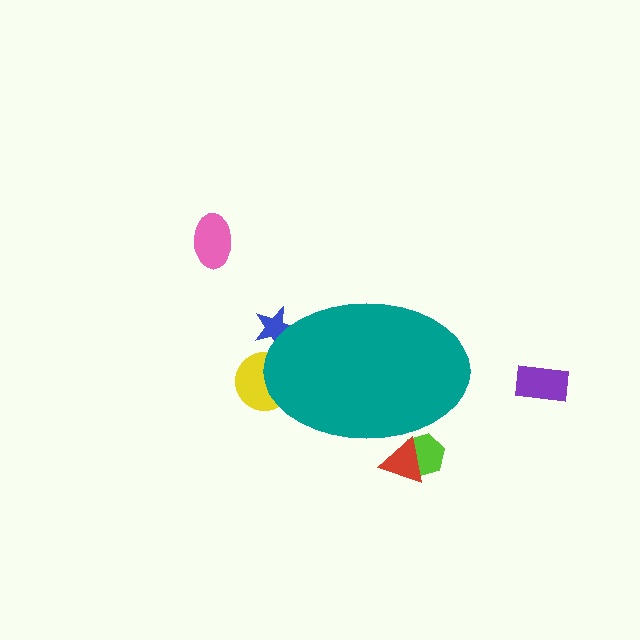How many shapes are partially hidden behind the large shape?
4 shapes are partially hidden.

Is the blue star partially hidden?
Yes, the blue star is partially hidden behind the teal ellipse.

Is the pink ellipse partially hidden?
No, the pink ellipse is fully visible.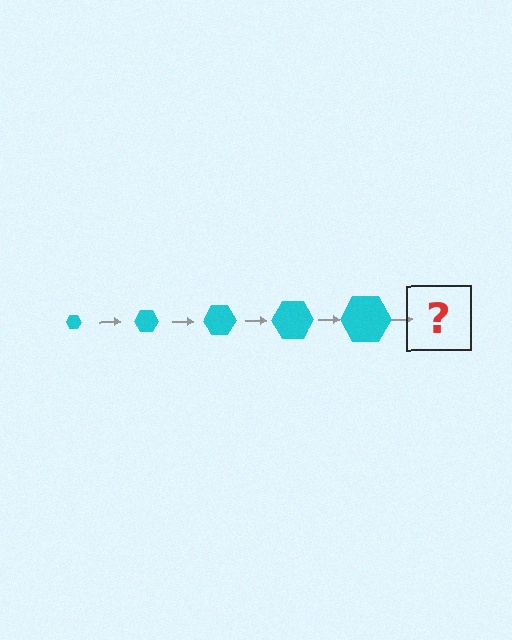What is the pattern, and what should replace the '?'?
The pattern is that the hexagon gets progressively larger each step. The '?' should be a cyan hexagon, larger than the previous one.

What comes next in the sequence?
The next element should be a cyan hexagon, larger than the previous one.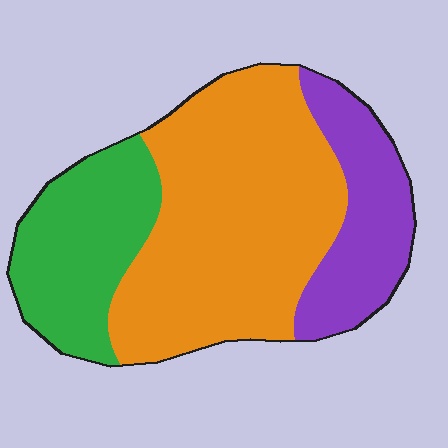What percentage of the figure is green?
Green covers about 25% of the figure.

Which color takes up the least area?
Purple, at roughly 20%.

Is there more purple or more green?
Green.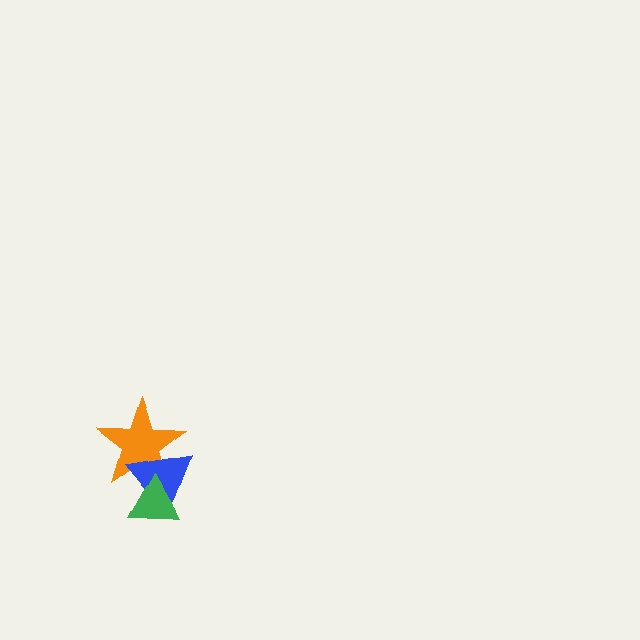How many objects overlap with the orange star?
2 objects overlap with the orange star.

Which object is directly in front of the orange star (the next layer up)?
The blue triangle is directly in front of the orange star.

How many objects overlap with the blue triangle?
2 objects overlap with the blue triangle.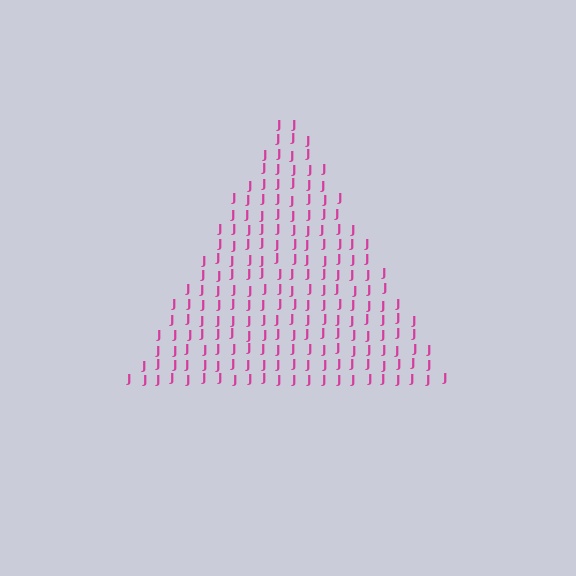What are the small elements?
The small elements are letter J's.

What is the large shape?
The large shape is a triangle.